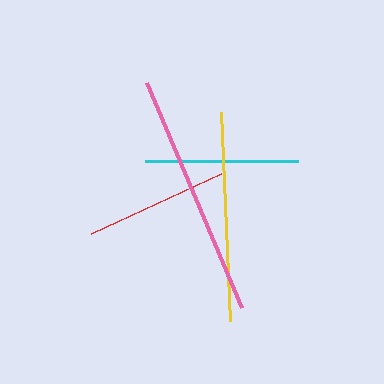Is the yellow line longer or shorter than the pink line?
The pink line is longer than the yellow line.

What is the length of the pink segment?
The pink segment is approximately 244 pixels long.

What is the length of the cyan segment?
The cyan segment is approximately 153 pixels long.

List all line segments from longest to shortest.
From longest to shortest: pink, yellow, cyan, red.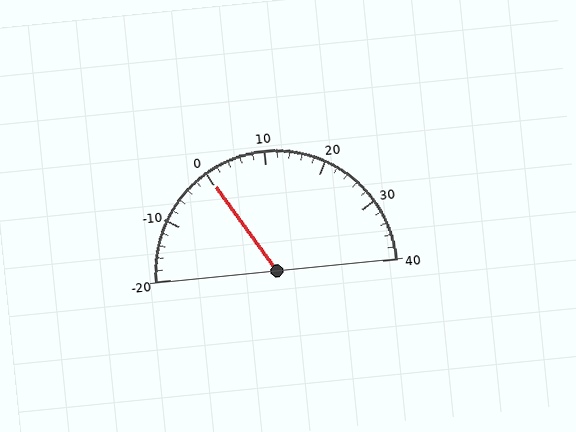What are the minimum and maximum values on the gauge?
The gauge ranges from -20 to 40.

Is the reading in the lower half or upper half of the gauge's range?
The reading is in the lower half of the range (-20 to 40).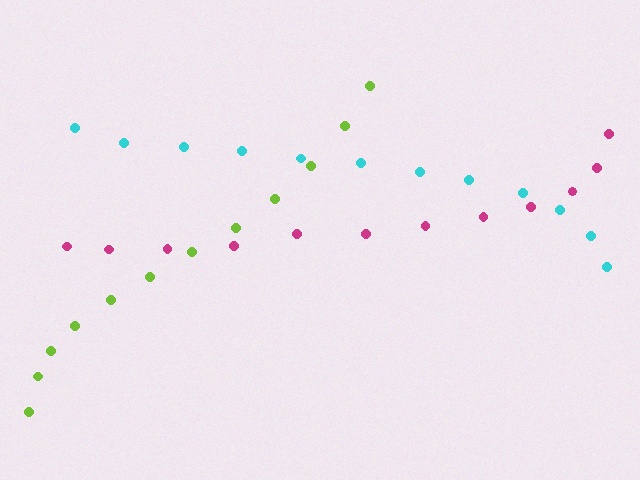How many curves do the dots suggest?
There are 3 distinct paths.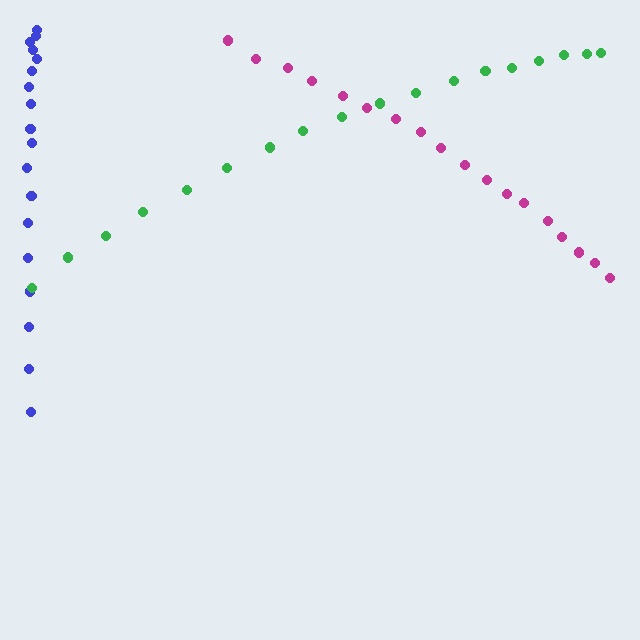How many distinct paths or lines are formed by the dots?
There are 3 distinct paths.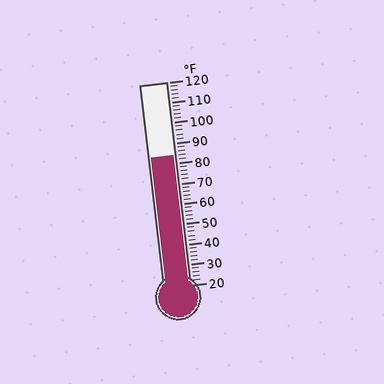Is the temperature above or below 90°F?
The temperature is below 90°F.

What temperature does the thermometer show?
The thermometer shows approximately 84°F.